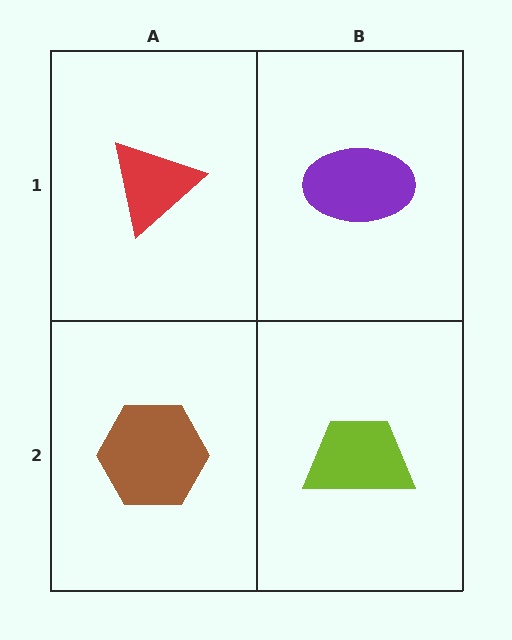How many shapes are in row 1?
2 shapes.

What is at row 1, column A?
A red triangle.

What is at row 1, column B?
A purple ellipse.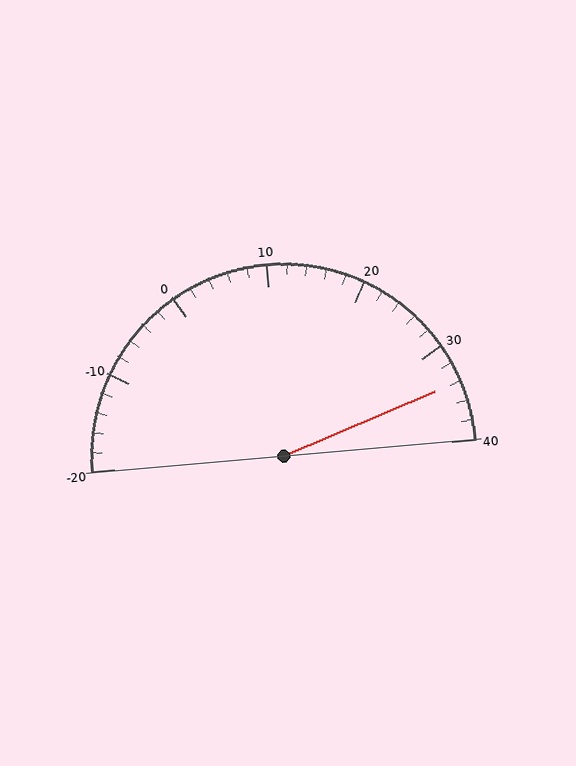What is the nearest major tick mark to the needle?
The nearest major tick mark is 30.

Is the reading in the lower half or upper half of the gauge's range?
The reading is in the upper half of the range (-20 to 40).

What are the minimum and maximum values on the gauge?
The gauge ranges from -20 to 40.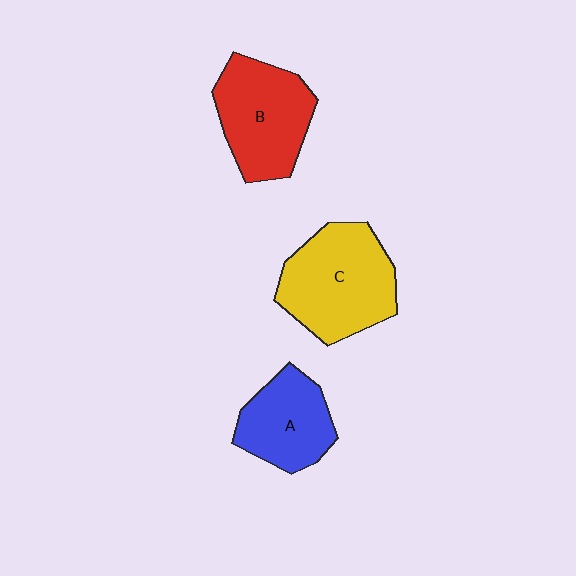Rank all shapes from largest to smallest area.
From largest to smallest: C (yellow), B (red), A (blue).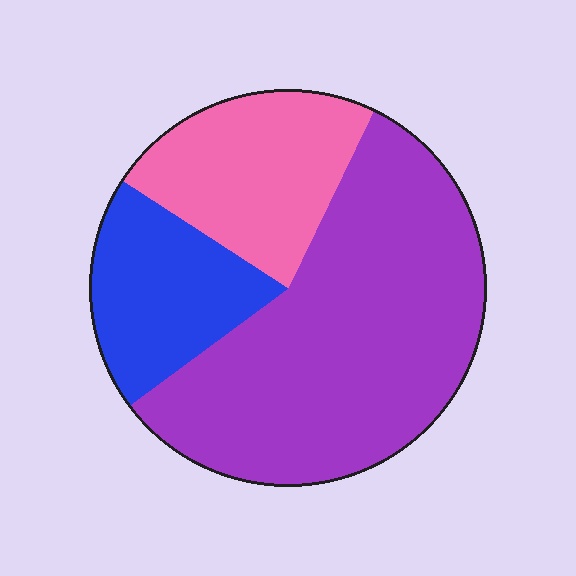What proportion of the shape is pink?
Pink covers roughly 25% of the shape.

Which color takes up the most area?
Purple, at roughly 55%.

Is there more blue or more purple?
Purple.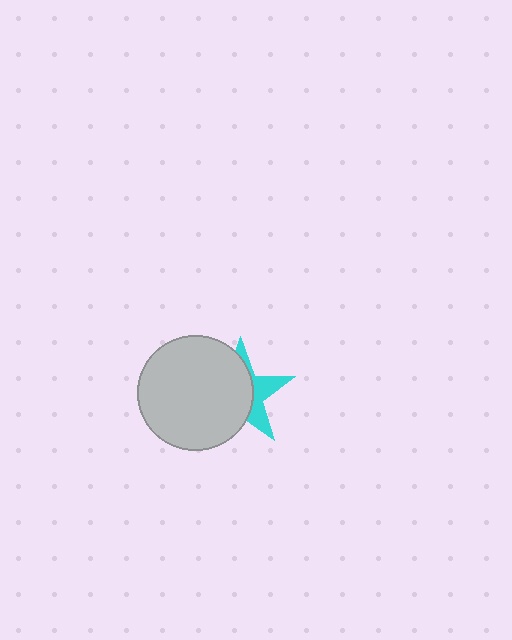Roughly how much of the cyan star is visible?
A small part of it is visible (roughly 36%).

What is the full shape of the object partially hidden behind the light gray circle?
The partially hidden object is a cyan star.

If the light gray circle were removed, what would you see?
You would see the complete cyan star.